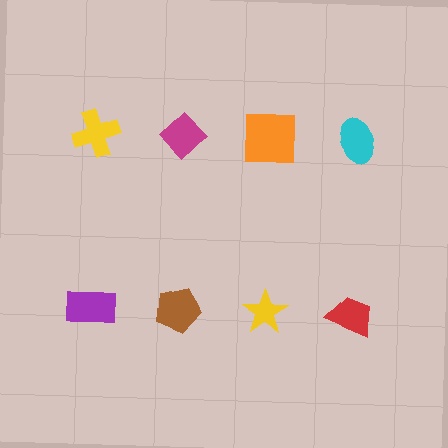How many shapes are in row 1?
4 shapes.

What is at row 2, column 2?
A brown pentagon.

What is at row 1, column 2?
A magenta diamond.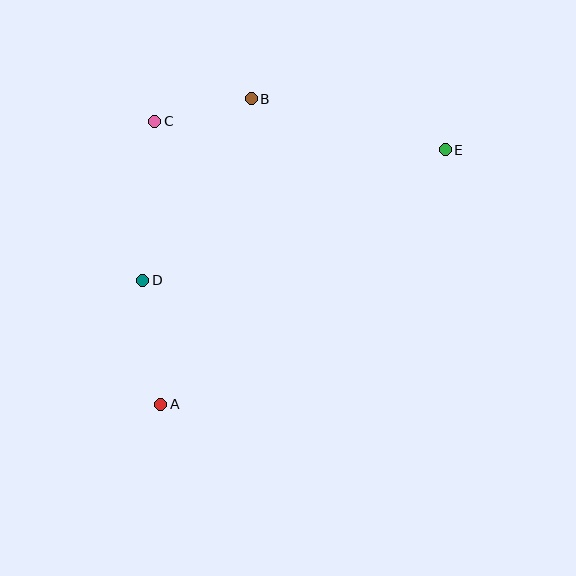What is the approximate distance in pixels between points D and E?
The distance between D and E is approximately 329 pixels.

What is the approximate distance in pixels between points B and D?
The distance between B and D is approximately 211 pixels.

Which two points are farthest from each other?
Points A and E are farthest from each other.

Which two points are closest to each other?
Points B and C are closest to each other.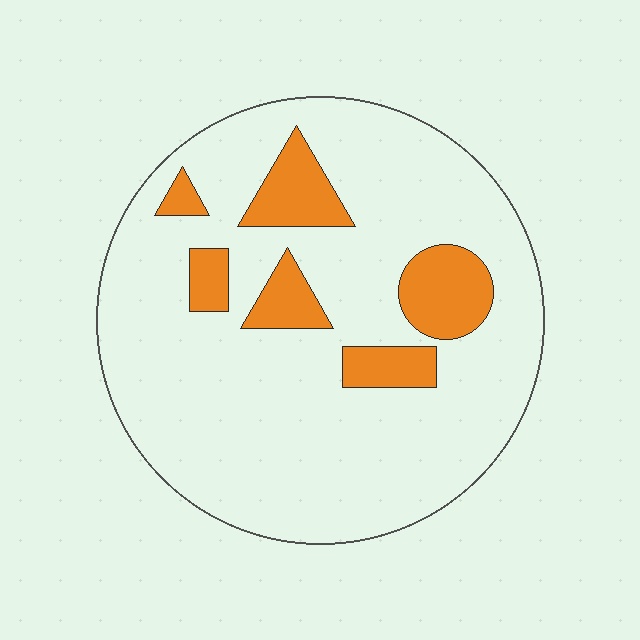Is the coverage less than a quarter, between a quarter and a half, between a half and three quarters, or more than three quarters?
Less than a quarter.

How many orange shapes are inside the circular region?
6.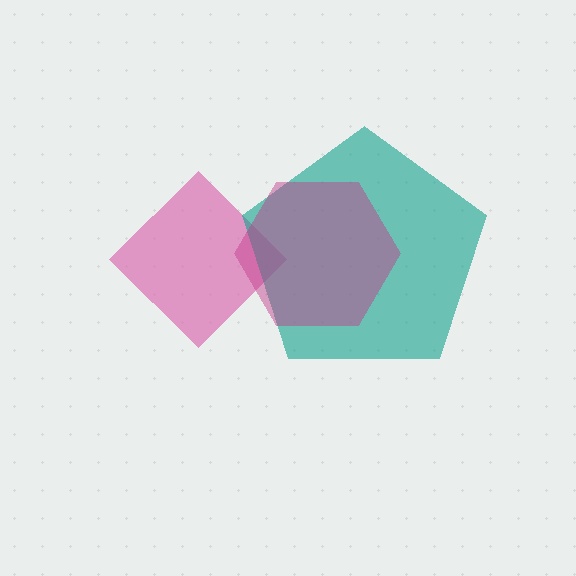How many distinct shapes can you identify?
There are 3 distinct shapes: a pink diamond, a teal pentagon, a magenta hexagon.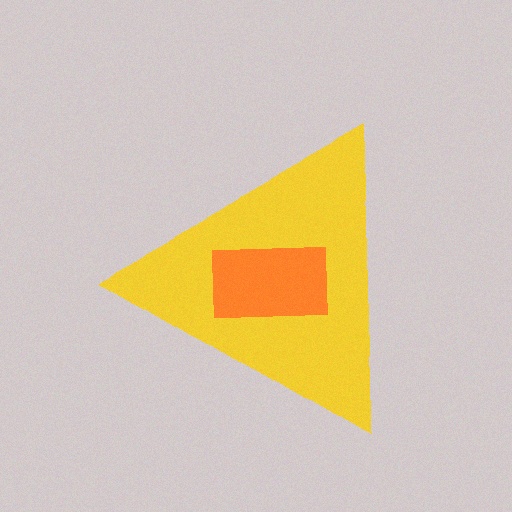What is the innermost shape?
The orange rectangle.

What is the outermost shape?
The yellow triangle.